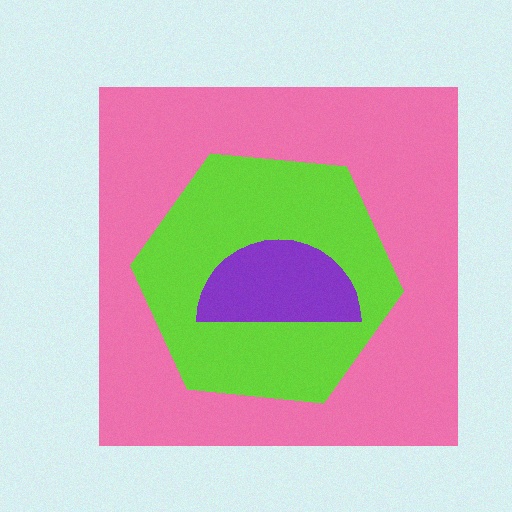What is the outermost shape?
The pink square.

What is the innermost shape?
The purple semicircle.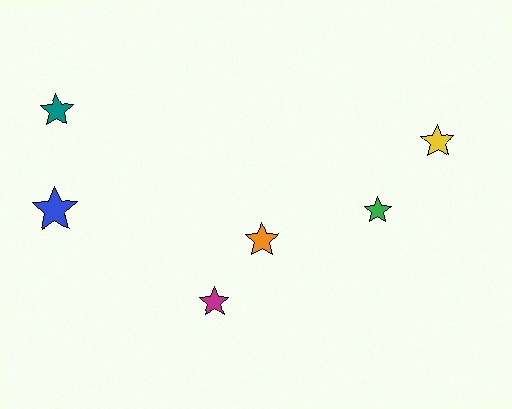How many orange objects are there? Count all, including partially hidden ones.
There is 1 orange object.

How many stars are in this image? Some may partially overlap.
There are 6 stars.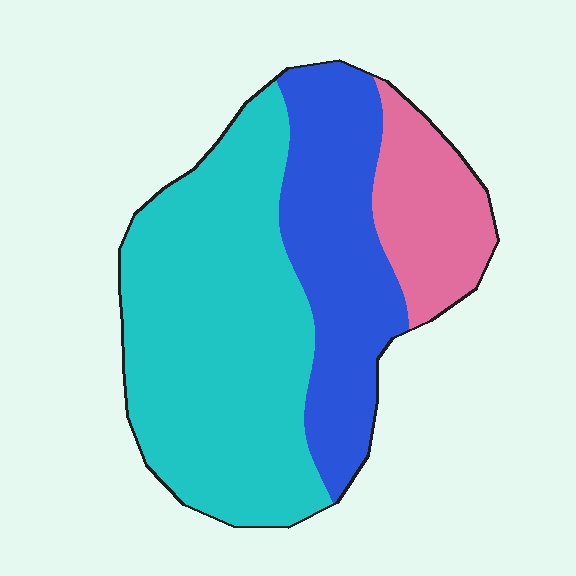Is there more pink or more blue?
Blue.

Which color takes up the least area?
Pink, at roughly 15%.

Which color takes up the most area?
Cyan, at roughly 55%.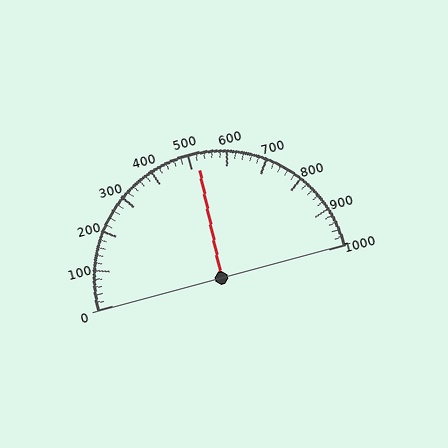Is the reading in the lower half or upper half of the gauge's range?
The reading is in the upper half of the range (0 to 1000).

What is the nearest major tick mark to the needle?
The nearest major tick mark is 500.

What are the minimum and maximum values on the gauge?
The gauge ranges from 0 to 1000.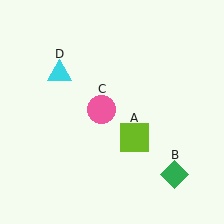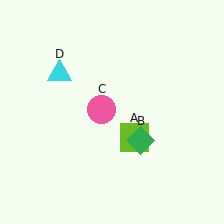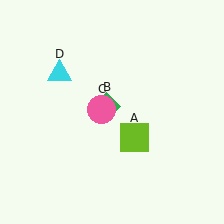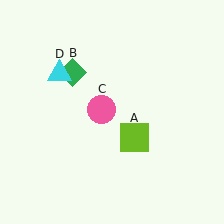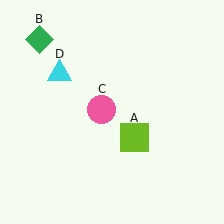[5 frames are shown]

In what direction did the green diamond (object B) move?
The green diamond (object B) moved up and to the left.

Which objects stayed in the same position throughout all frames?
Lime square (object A) and pink circle (object C) and cyan triangle (object D) remained stationary.